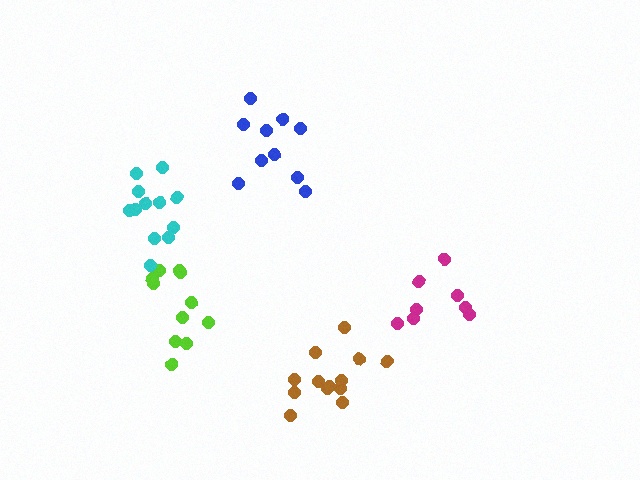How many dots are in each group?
Group 1: 8 dots, Group 2: 11 dots, Group 3: 13 dots, Group 4: 12 dots, Group 5: 10 dots (54 total).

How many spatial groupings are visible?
There are 5 spatial groupings.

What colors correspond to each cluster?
The clusters are colored: magenta, lime, brown, cyan, blue.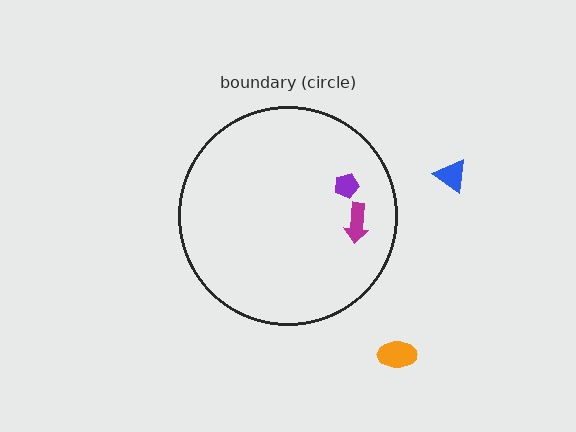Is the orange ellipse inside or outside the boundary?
Outside.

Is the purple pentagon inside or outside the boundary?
Inside.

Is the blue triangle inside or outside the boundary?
Outside.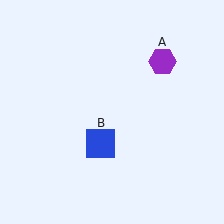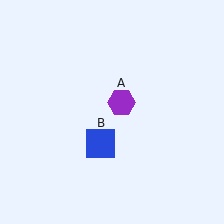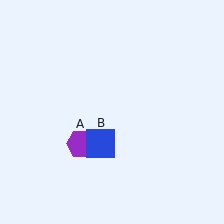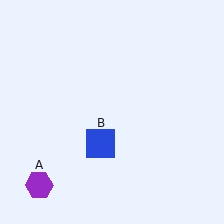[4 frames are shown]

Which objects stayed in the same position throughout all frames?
Blue square (object B) remained stationary.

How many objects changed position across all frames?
1 object changed position: purple hexagon (object A).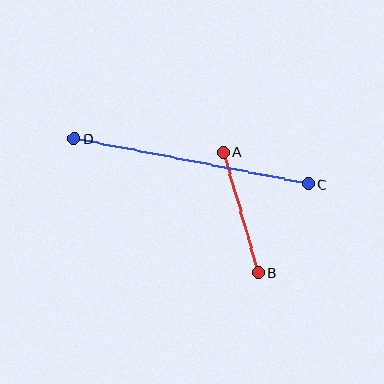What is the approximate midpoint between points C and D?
The midpoint is at approximately (191, 161) pixels.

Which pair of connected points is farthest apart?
Points C and D are farthest apart.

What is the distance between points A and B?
The distance is approximately 125 pixels.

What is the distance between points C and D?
The distance is approximately 238 pixels.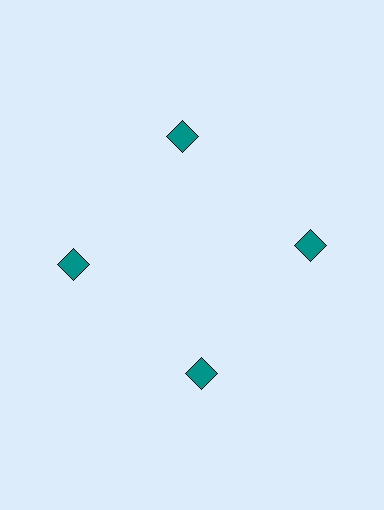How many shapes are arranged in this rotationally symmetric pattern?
There are 4 shapes, arranged in 4 groups of 1.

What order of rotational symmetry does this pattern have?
This pattern has 4-fold rotational symmetry.